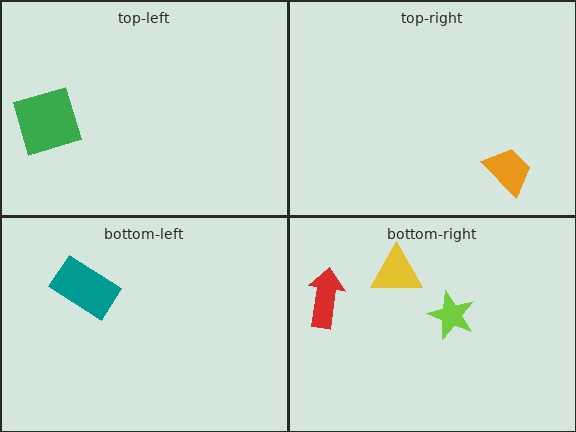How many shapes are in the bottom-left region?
1.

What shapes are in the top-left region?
The green square.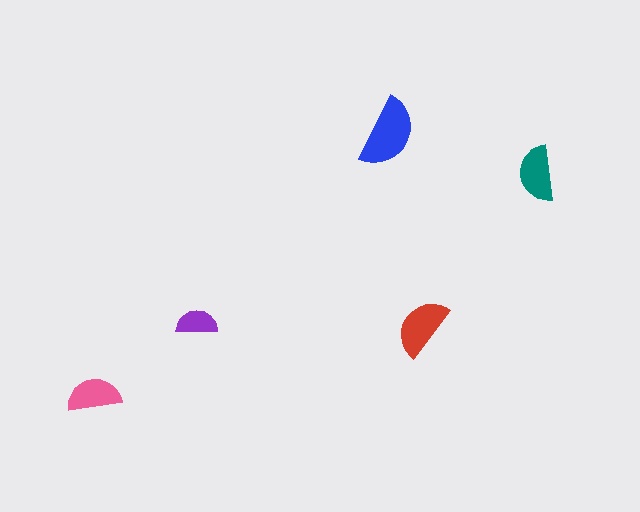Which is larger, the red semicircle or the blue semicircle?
The blue one.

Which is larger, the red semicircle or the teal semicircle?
The red one.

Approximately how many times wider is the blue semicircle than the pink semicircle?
About 1.5 times wider.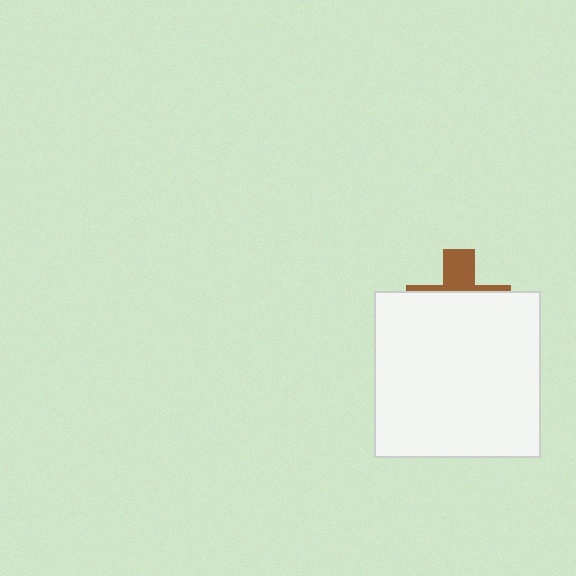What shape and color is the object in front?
The object in front is a white square.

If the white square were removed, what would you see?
You would see the complete brown cross.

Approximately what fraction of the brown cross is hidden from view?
Roughly 69% of the brown cross is hidden behind the white square.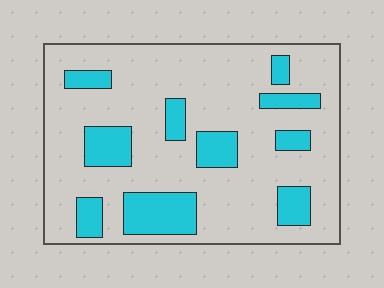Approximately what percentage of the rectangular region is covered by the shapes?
Approximately 20%.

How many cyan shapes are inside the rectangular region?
10.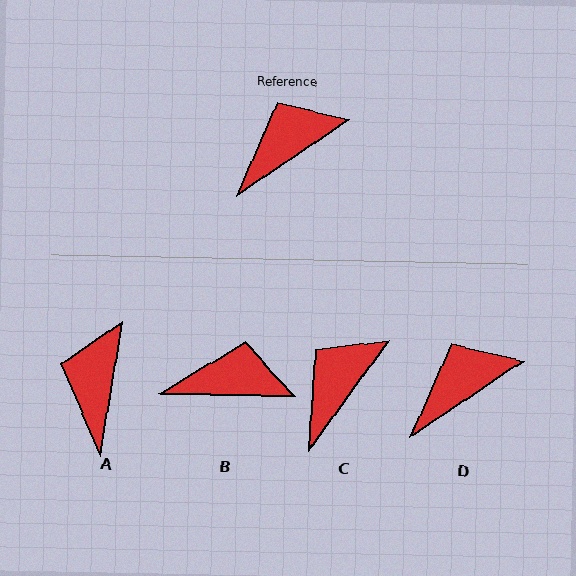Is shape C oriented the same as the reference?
No, it is off by about 20 degrees.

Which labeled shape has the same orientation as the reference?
D.